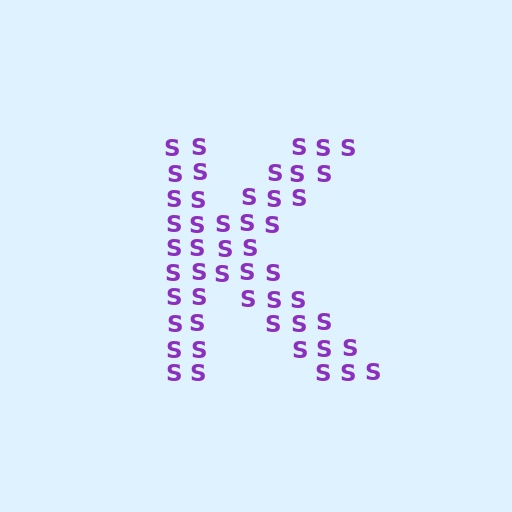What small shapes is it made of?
It is made of small letter S's.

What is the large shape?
The large shape is the letter K.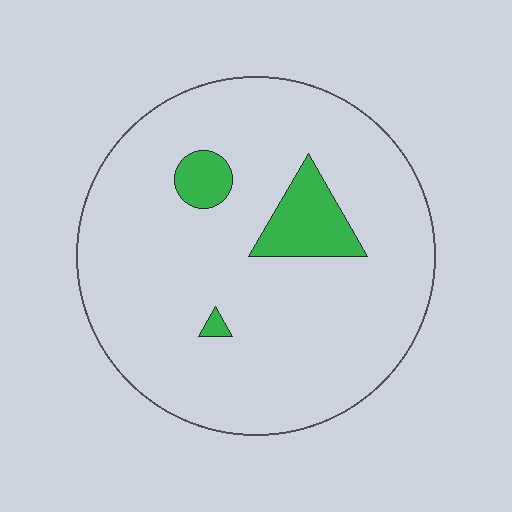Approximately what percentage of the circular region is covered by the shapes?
Approximately 10%.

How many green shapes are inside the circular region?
3.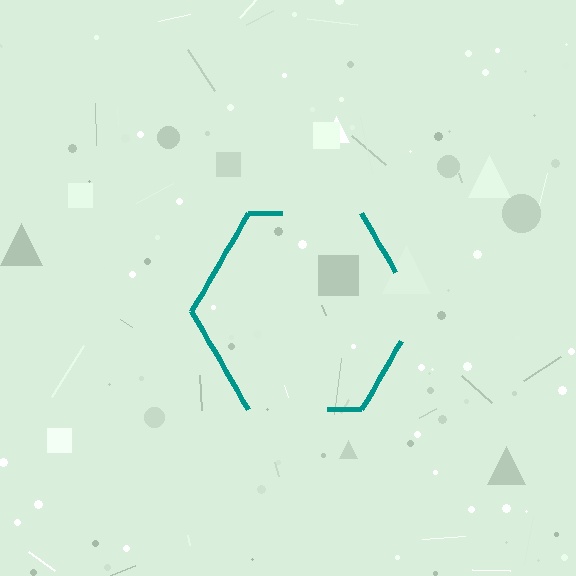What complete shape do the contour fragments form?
The contour fragments form a hexagon.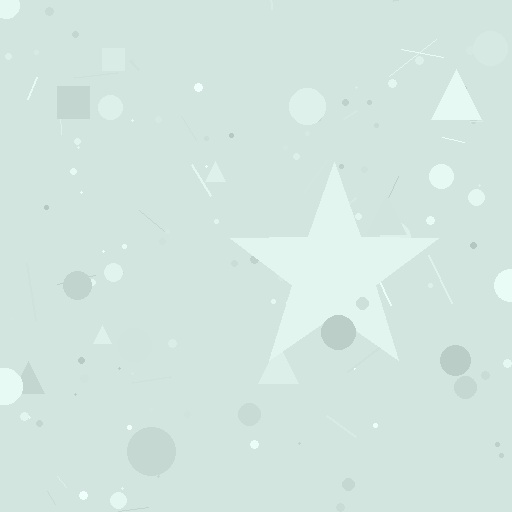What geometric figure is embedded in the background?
A star is embedded in the background.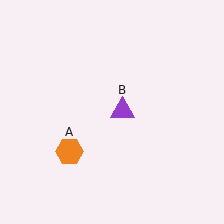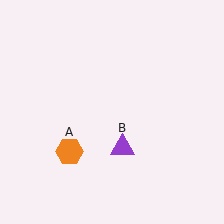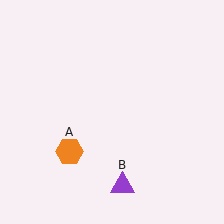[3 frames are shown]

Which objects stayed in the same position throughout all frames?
Orange hexagon (object A) remained stationary.